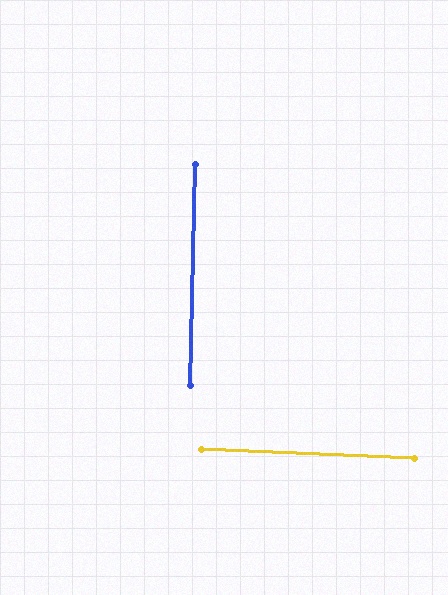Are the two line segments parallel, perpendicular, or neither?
Perpendicular — they meet at approximately 89°.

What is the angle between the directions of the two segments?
Approximately 89 degrees.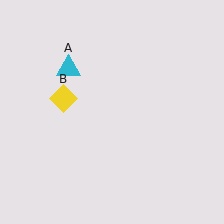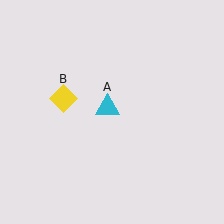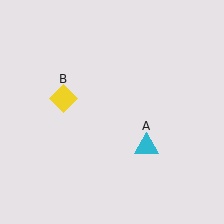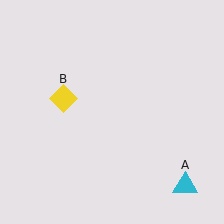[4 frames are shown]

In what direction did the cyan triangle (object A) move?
The cyan triangle (object A) moved down and to the right.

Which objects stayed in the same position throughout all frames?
Yellow diamond (object B) remained stationary.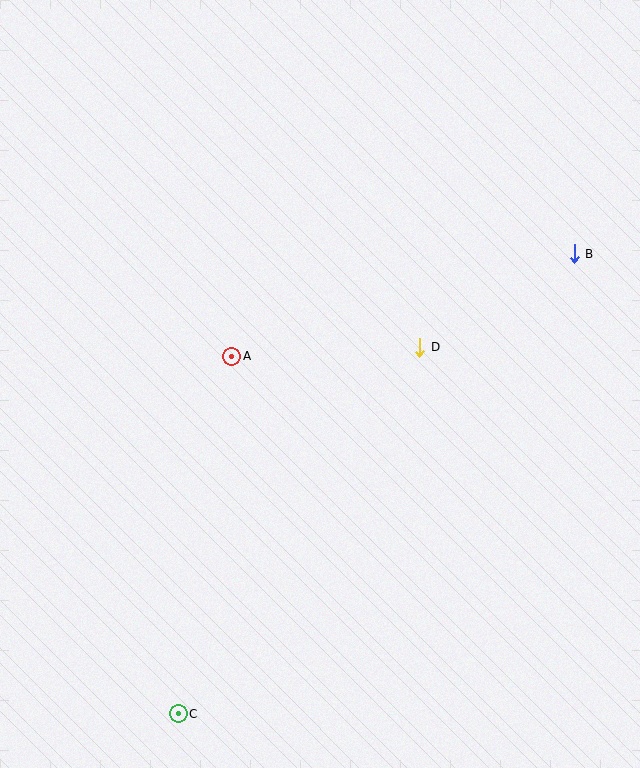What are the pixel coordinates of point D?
Point D is at (420, 347).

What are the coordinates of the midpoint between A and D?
The midpoint between A and D is at (326, 352).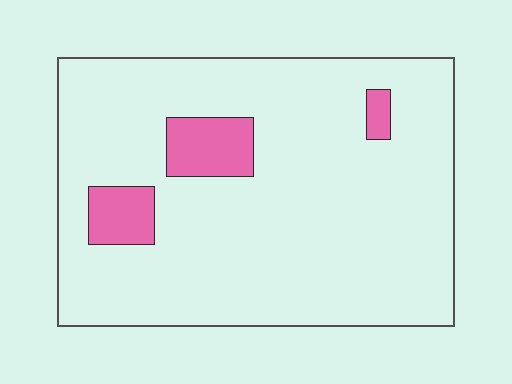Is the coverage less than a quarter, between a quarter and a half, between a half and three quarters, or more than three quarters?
Less than a quarter.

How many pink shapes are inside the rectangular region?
3.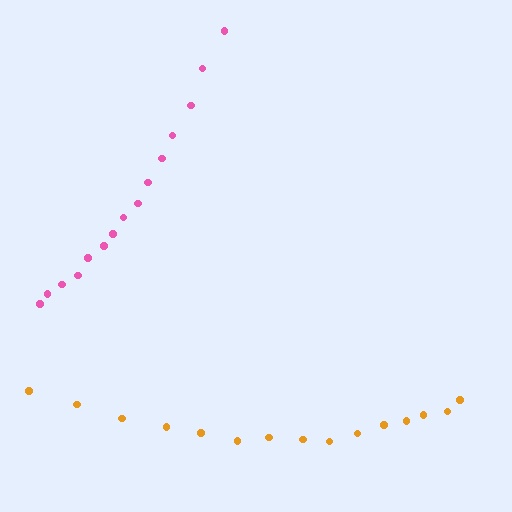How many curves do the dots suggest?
There are 2 distinct paths.